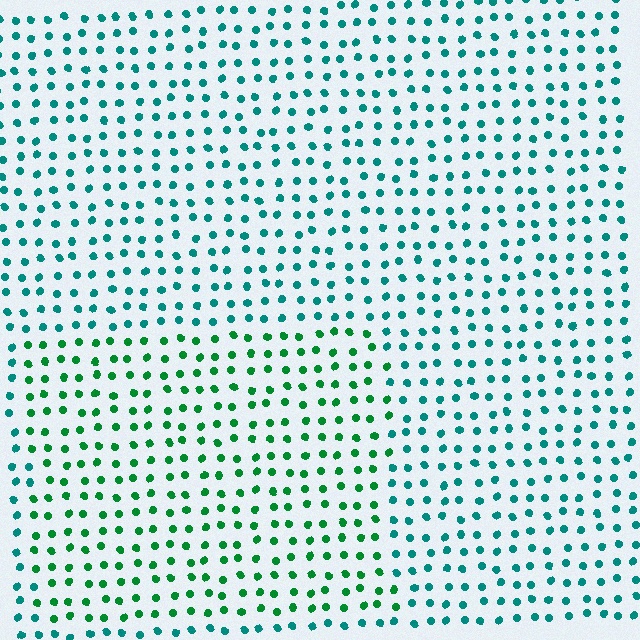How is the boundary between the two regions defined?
The boundary is defined purely by a slight shift in hue (about 36 degrees). Spacing, size, and orientation are identical on both sides.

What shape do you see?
I see a rectangle.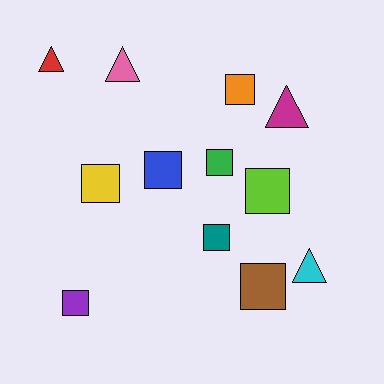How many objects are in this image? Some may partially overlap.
There are 12 objects.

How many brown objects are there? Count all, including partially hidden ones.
There is 1 brown object.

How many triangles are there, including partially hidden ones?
There are 4 triangles.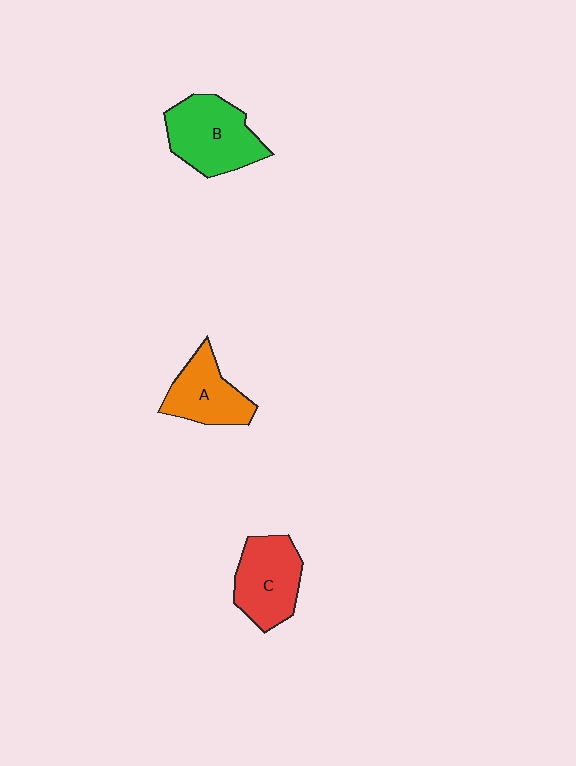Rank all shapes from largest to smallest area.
From largest to smallest: B (green), C (red), A (orange).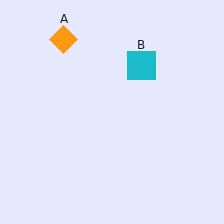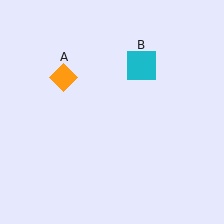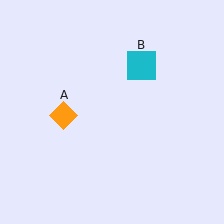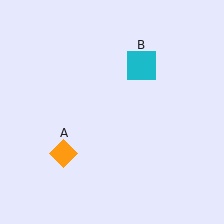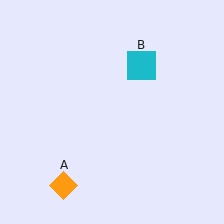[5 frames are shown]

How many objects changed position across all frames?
1 object changed position: orange diamond (object A).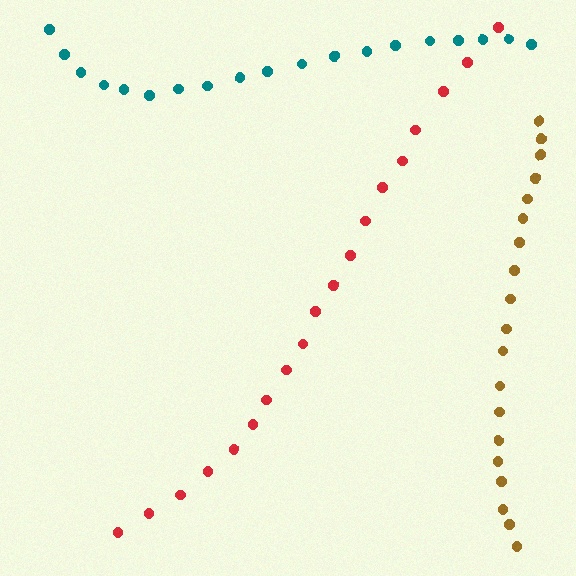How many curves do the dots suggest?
There are 3 distinct paths.